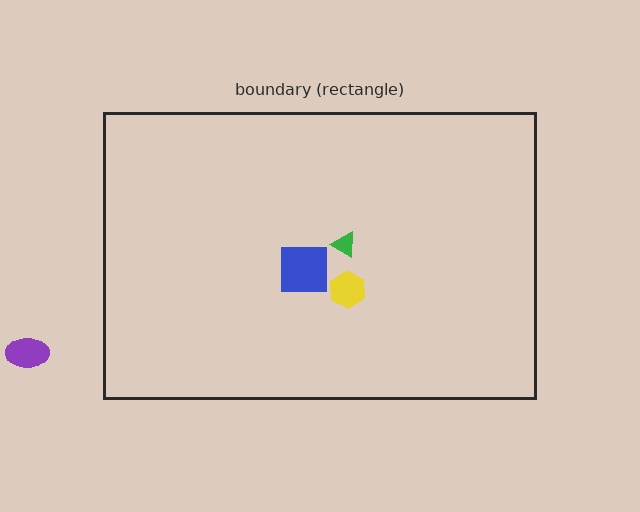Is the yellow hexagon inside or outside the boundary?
Inside.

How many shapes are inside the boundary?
3 inside, 1 outside.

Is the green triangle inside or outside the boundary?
Inside.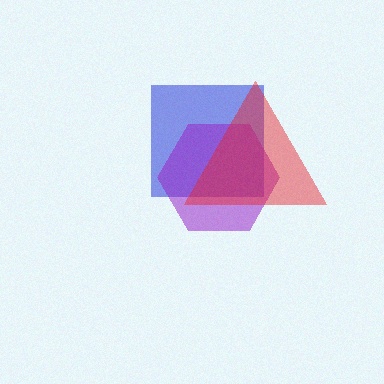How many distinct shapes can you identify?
There are 3 distinct shapes: a blue square, a purple hexagon, a red triangle.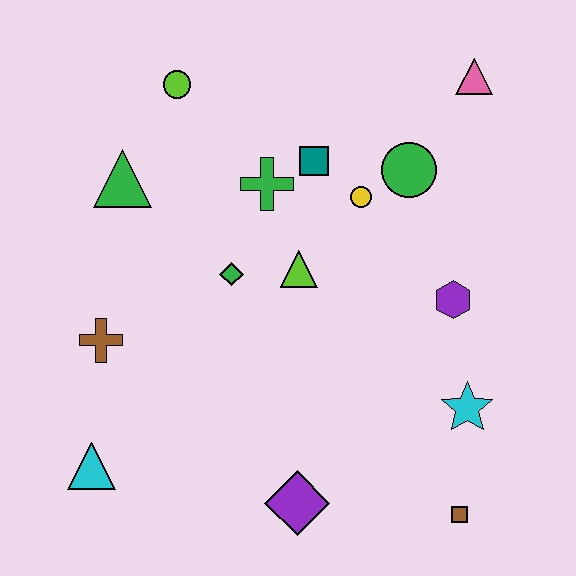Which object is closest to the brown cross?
The cyan triangle is closest to the brown cross.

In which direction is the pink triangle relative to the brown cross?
The pink triangle is to the right of the brown cross.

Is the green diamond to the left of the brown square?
Yes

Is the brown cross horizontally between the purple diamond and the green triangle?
No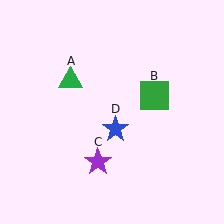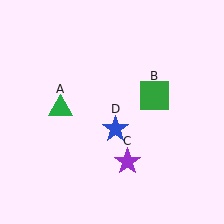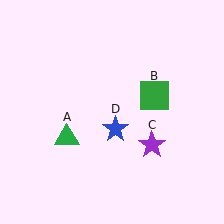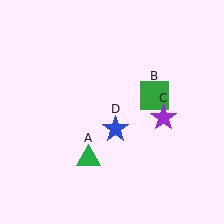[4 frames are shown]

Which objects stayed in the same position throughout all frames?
Green square (object B) and blue star (object D) remained stationary.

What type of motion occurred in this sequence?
The green triangle (object A), purple star (object C) rotated counterclockwise around the center of the scene.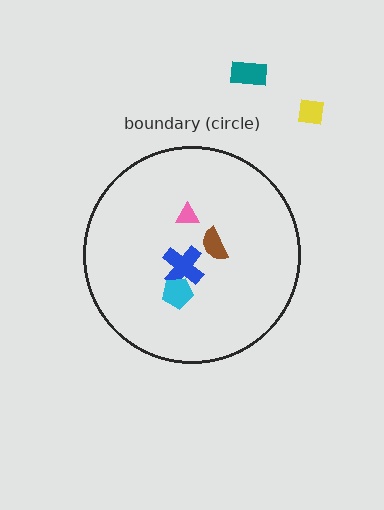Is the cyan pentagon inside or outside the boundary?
Inside.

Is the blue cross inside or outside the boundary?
Inside.